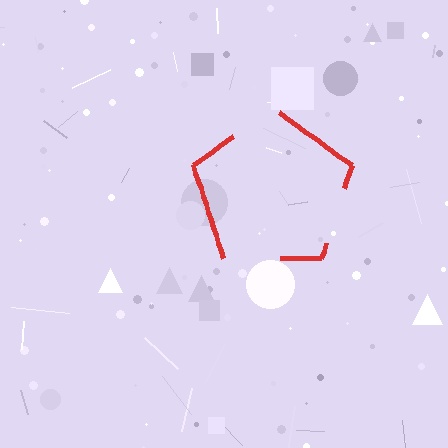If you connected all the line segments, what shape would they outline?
They would outline a pentagon.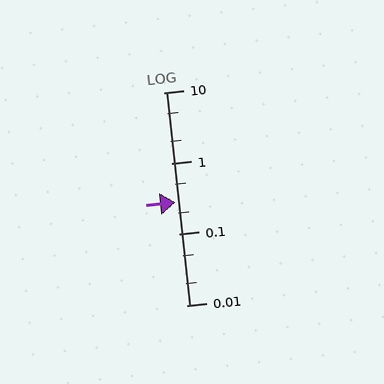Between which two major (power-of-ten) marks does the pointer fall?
The pointer is between 0.1 and 1.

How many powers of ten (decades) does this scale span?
The scale spans 3 decades, from 0.01 to 10.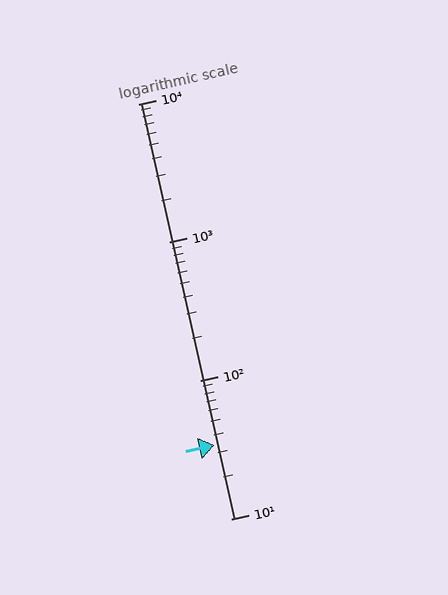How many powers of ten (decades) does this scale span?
The scale spans 3 decades, from 10 to 10000.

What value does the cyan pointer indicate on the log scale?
The pointer indicates approximately 34.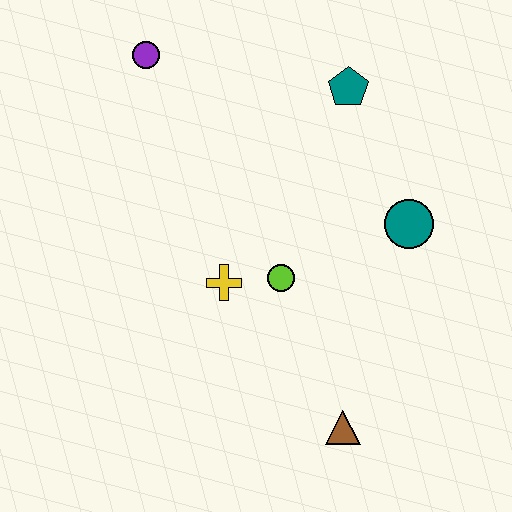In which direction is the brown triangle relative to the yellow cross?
The brown triangle is below the yellow cross.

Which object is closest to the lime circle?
The yellow cross is closest to the lime circle.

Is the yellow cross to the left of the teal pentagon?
Yes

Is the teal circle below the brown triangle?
No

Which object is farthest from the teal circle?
The purple circle is farthest from the teal circle.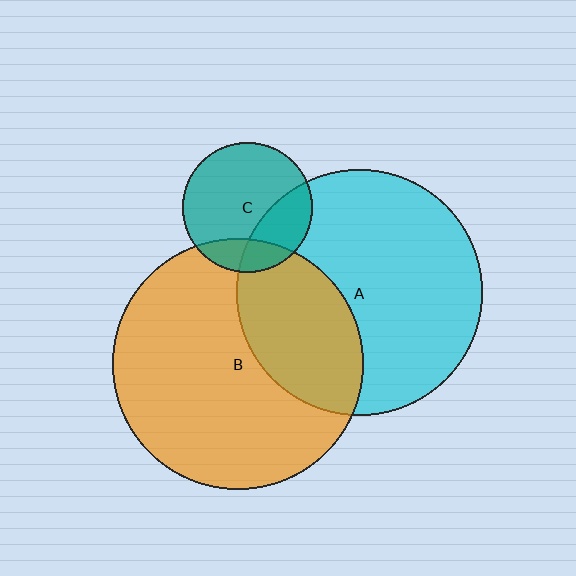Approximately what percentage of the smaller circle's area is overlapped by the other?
Approximately 35%.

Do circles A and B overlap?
Yes.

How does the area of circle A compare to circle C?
Approximately 3.6 times.